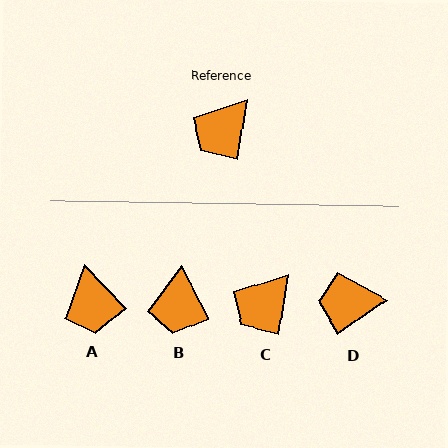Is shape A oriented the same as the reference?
No, it is off by about 52 degrees.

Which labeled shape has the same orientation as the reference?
C.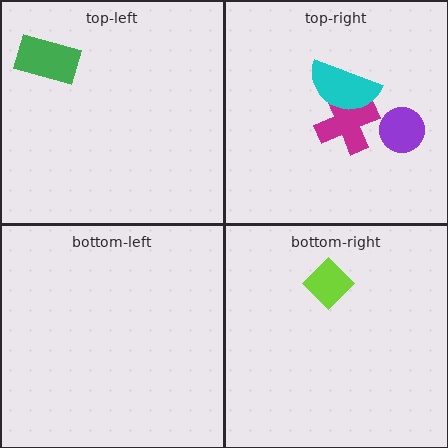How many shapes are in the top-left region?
1.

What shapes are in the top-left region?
The green rectangle.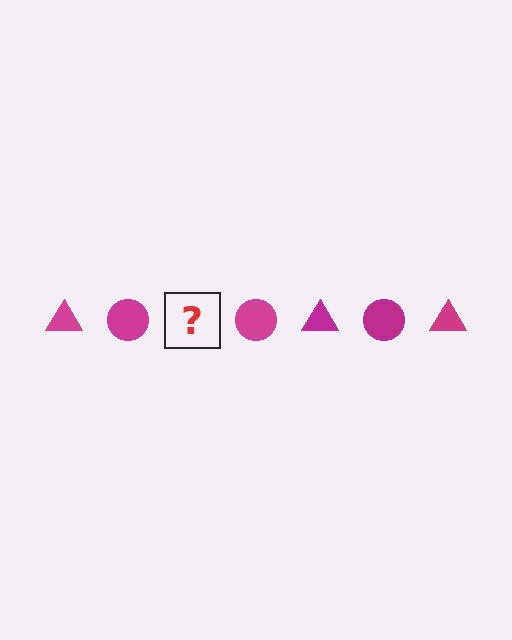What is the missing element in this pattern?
The missing element is a magenta triangle.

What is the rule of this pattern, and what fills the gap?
The rule is that the pattern cycles through triangle, circle shapes in magenta. The gap should be filled with a magenta triangle.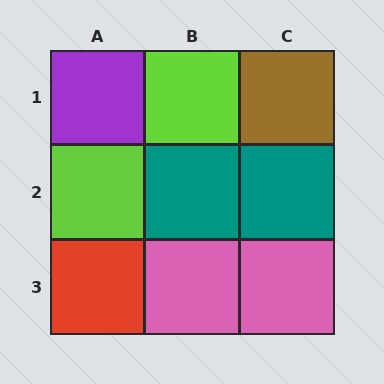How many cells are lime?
2 cells are lime.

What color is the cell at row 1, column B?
Lime.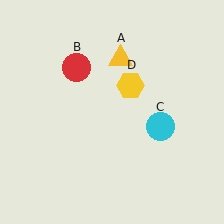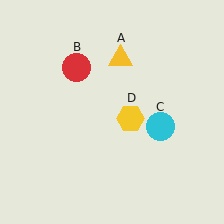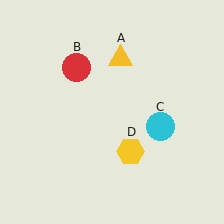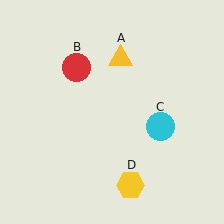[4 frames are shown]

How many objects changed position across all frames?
1 object changed position: yellow hexagon (object D).